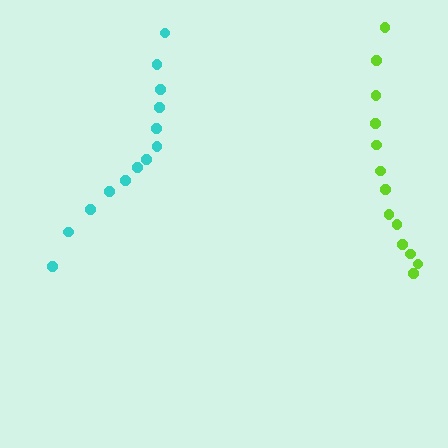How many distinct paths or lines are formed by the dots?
There are 2 distinct paths.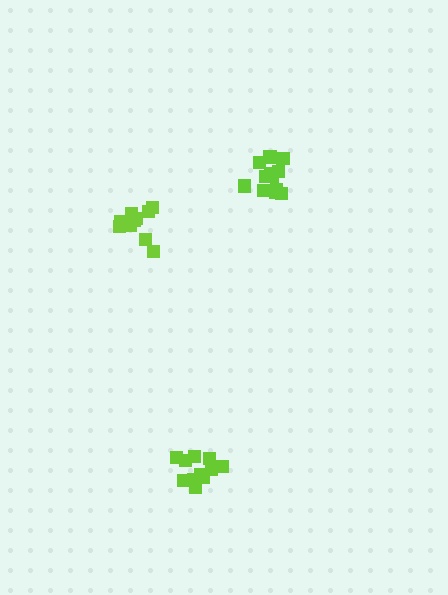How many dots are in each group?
Group 1: 12 dots, Group 2: 10 dots, Group 3: 11 dots (33 total).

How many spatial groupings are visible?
There are 3 spatial groupings.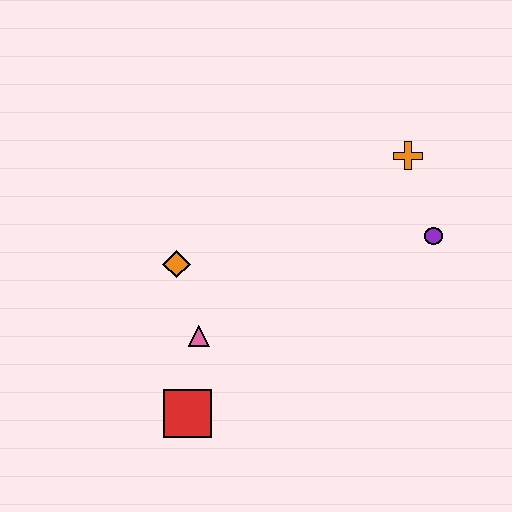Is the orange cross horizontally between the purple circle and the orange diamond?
Yes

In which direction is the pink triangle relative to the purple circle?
The pink triangle is to the left of the purple circle.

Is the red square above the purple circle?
No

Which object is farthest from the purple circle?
The red square is farthest from the purple circle.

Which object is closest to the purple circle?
The orange cross is closest to the purple circle.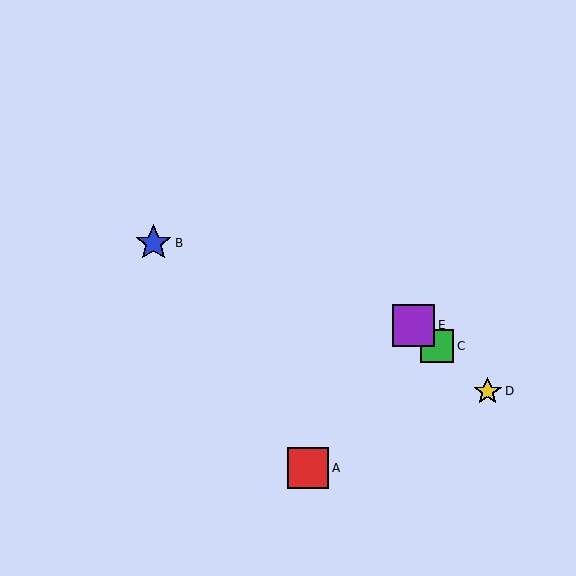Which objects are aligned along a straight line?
Objects C, D, E are aligned along a straight line.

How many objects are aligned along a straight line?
3 objects (C, D, E) are aligned along a straight line.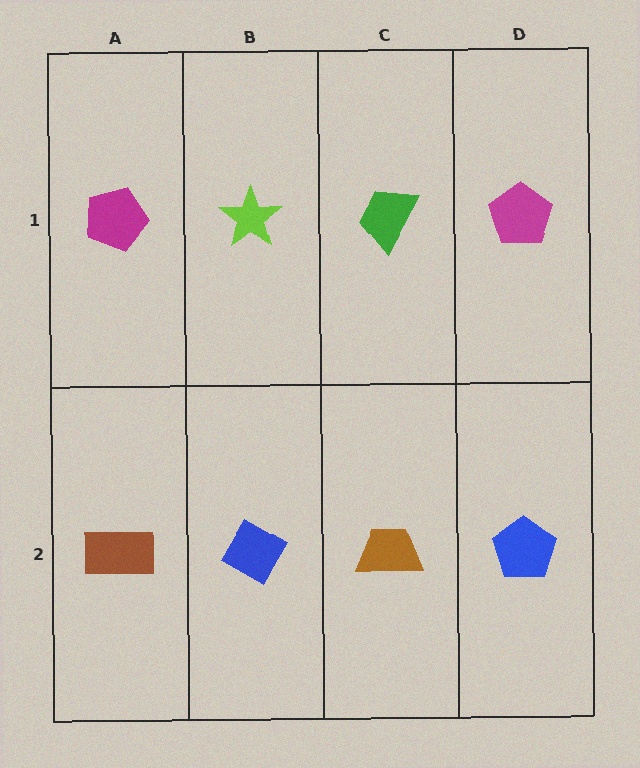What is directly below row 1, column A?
A brown rectangle.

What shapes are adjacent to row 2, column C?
A green trapezoid (row 1, column C), a blue diamond (row 2, column B), a blue pentagon (row 2, column D).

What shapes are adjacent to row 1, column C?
A brown trapezoid (row 2, column C), a lime star (row 1, column B), a magenta pentagon (row 1, column D).